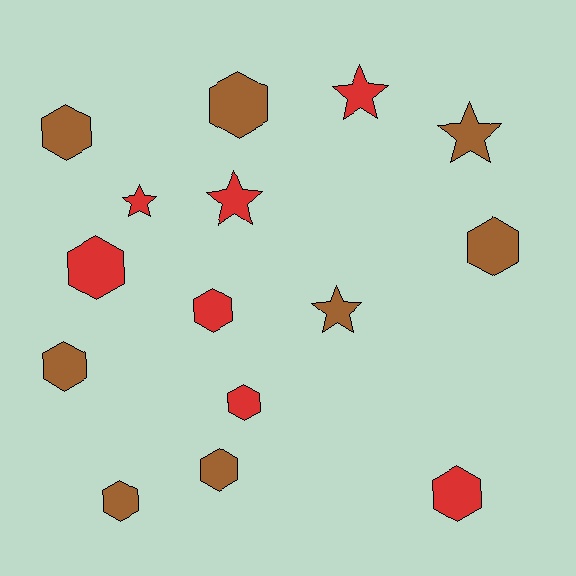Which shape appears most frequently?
Hexagon, with 10 objects.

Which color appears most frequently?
Brown, with 8 objects.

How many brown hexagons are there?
There are 6 brown hexagons.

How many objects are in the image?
There are 15 objects.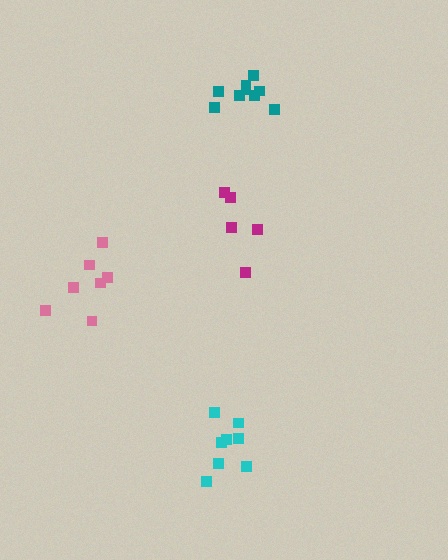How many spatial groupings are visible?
There are 4 spatial groupings.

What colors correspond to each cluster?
The clusters are colored: pink, magenta, cyan, teal.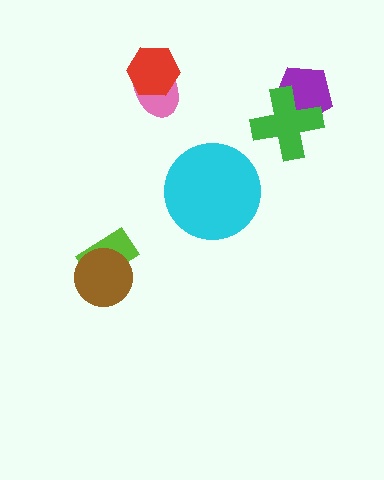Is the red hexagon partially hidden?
No, no other shape covers it.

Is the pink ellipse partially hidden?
Yes, it is partially covered by another shape.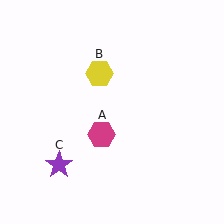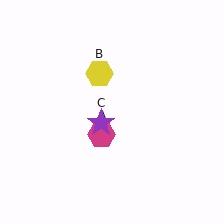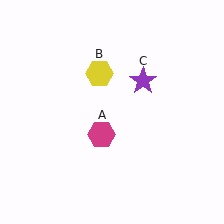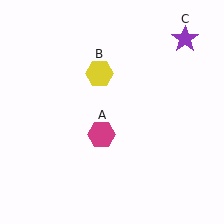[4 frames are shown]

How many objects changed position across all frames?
1 object changed position: purple star (object C).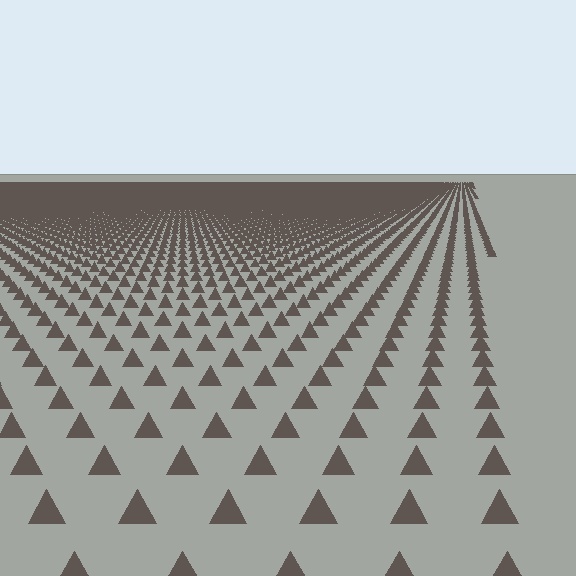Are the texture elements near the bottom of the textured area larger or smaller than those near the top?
Larger. Near the bottom, elements are closer to the viewer and appear at a bigger on-screen size.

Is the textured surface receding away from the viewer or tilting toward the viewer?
The surface is receding away from the viewer. Texture elements get smaller and denser toward the top.